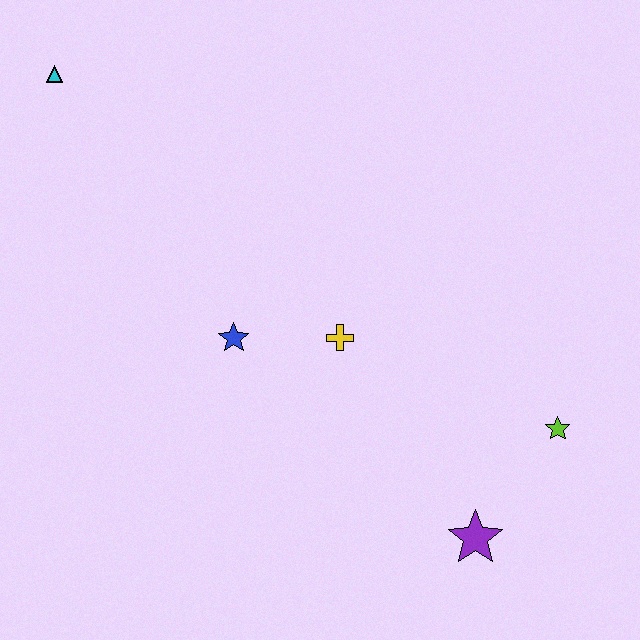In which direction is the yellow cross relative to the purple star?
The yellow cross is above the purple star.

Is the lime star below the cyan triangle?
Yes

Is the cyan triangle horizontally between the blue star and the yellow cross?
No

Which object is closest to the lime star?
The purple star is closest to the lime star.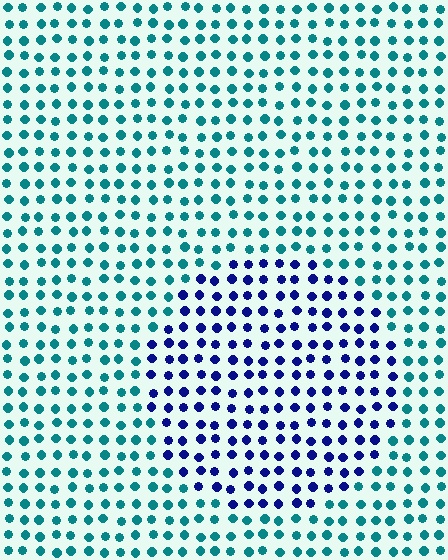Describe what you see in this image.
The image is filled with small teal elements in a uniform arrangement. A circle-shaped region is visible where the elements are tinted to a slightly different hue, forming a subtle color boundary.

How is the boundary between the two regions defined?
The boundary is defined purely by a slight shift in hue (about 56 degrees). Spacing, size, and orientation are identical on both sides.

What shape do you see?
I see a circle.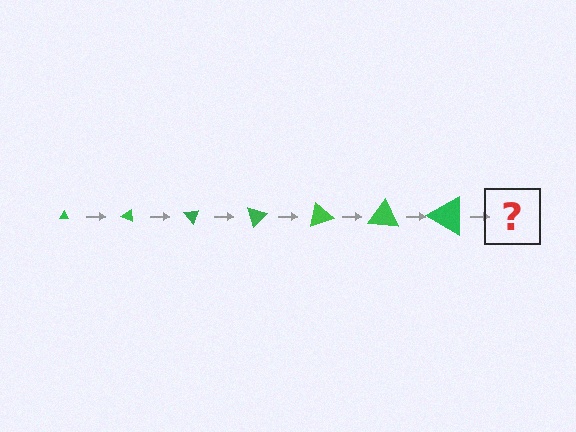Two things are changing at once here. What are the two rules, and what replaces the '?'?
The two rules are that the triangle grows larger each step and it rotates 25 degrees each step. The '?' should be a triangle, larger than the previous one and rotated 175 degrees from the start.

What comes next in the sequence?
The next element should be a triangle, larger than the previous one and rotated 175 degrees from the start.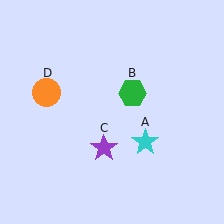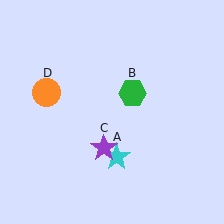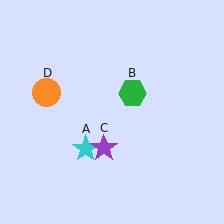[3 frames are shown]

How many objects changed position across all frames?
1 object changed position: cyan star (object A).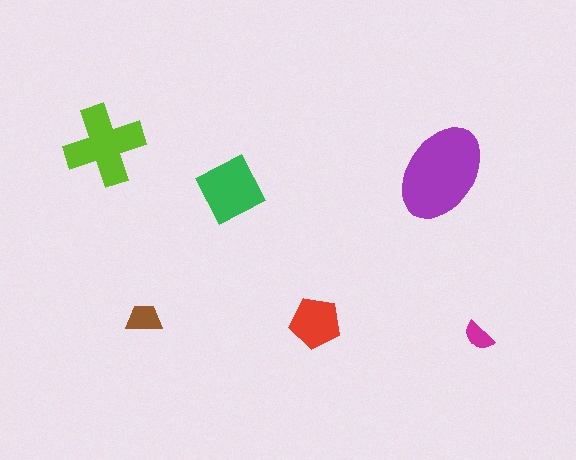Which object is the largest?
The purple ellipse.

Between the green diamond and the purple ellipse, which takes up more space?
The purple ellipse.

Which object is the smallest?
The magenta semicircle.